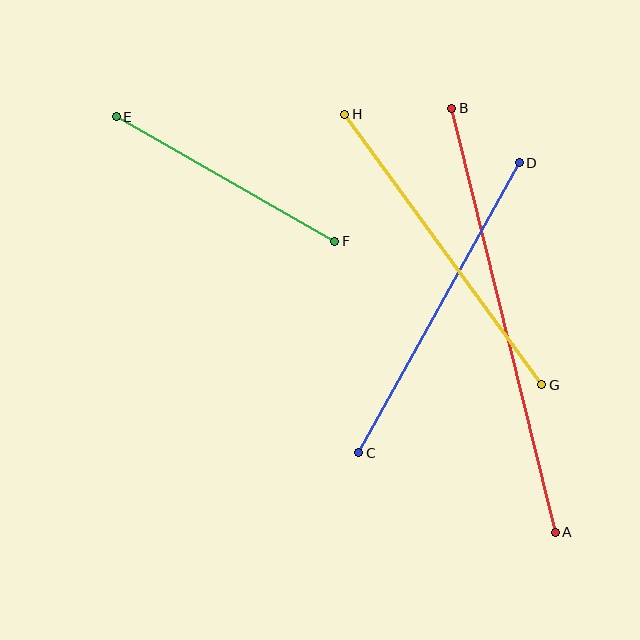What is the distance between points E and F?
The distance is approximately 251 pixels.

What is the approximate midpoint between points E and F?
The midpoint is at approximately (226, 179) pixels.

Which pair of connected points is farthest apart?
Points A and B are farthest apart.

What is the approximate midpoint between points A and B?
The midpoint is at approximately (503, 320) pixels.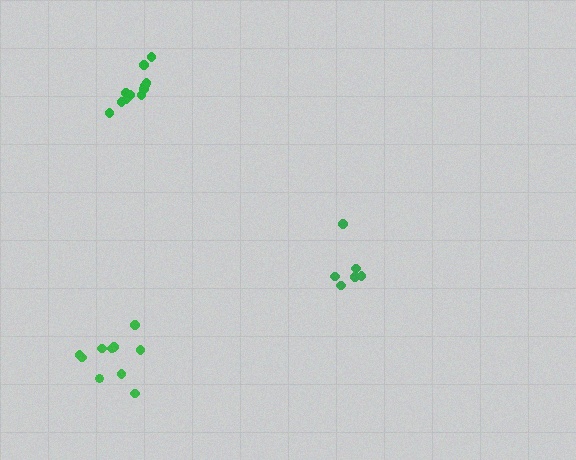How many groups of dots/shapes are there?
There are 3 groups.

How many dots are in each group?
Group 1: 11 dots, Group 2: 6 dots, Group 3: 10 dots (27 total).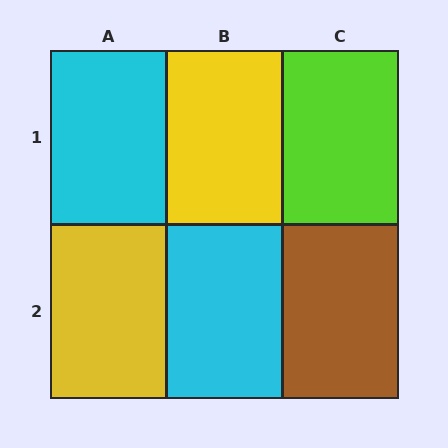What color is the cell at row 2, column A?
Yellow.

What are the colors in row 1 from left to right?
Cyan, yellow, lime.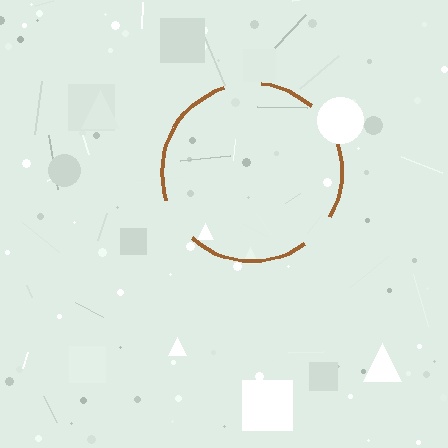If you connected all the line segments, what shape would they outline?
They would outline a circle.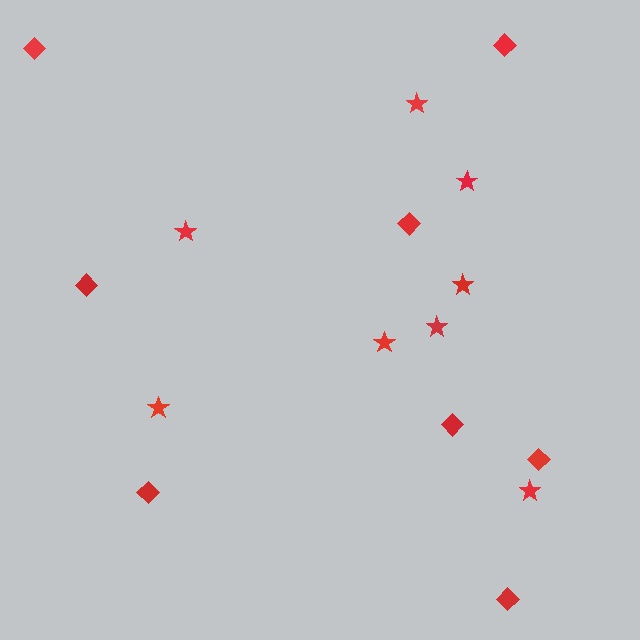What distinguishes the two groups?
There are 2 groups: one group of diamonds (8) and one group of stars (8).